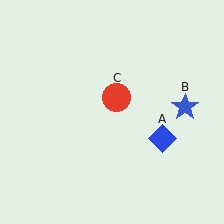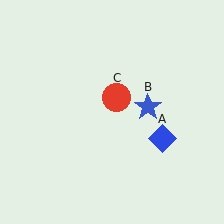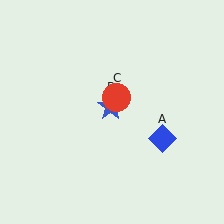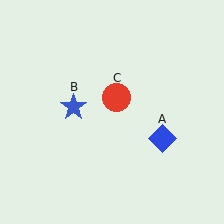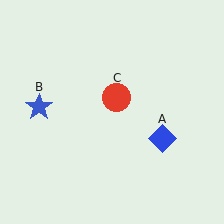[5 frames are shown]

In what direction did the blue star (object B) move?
The blue star (object B) moved left.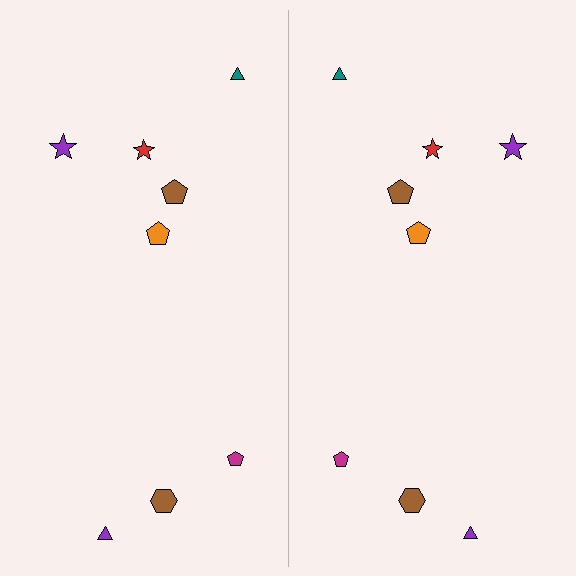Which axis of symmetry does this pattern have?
The pattern has a vertical axis of symmetry running through the center of the image.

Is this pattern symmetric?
Yes, this pattern has bilateral (reflection) symmetry.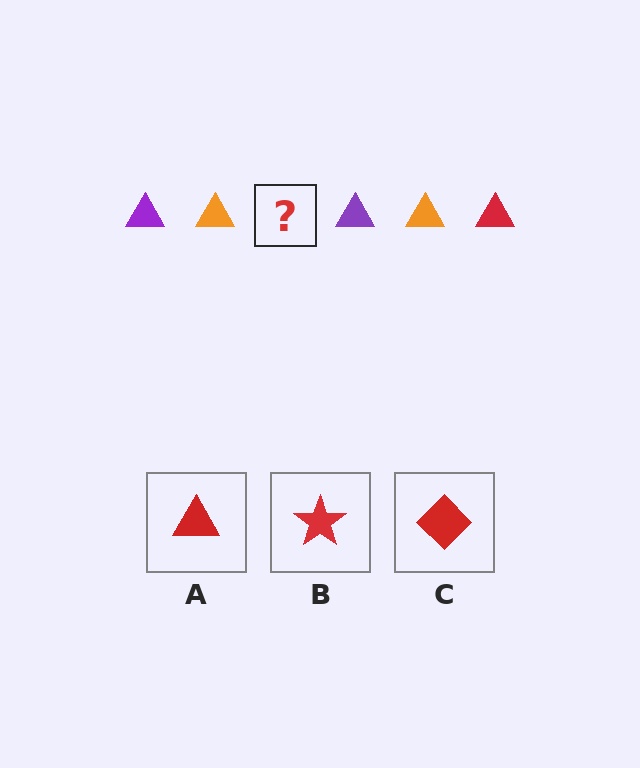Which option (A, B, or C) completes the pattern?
A.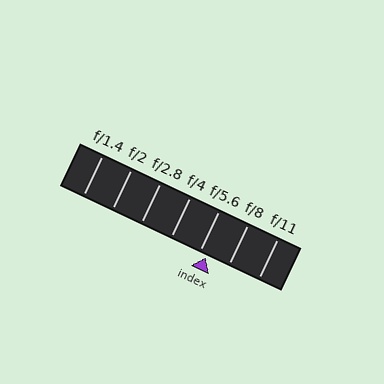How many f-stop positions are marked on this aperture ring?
There are 7 f-stop positions marked.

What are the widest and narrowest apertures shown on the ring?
The widest aperture shown is f/1.4 and the narrowest is f/11.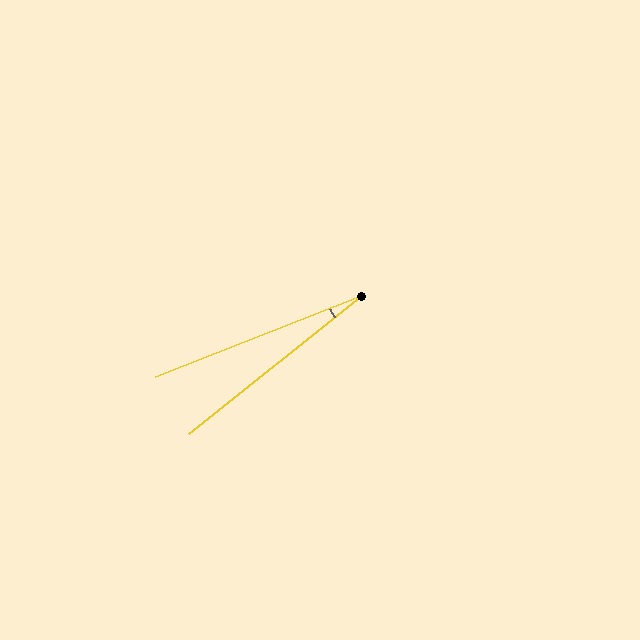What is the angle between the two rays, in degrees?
Approximately 17 degrees.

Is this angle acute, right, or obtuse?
It is acute.